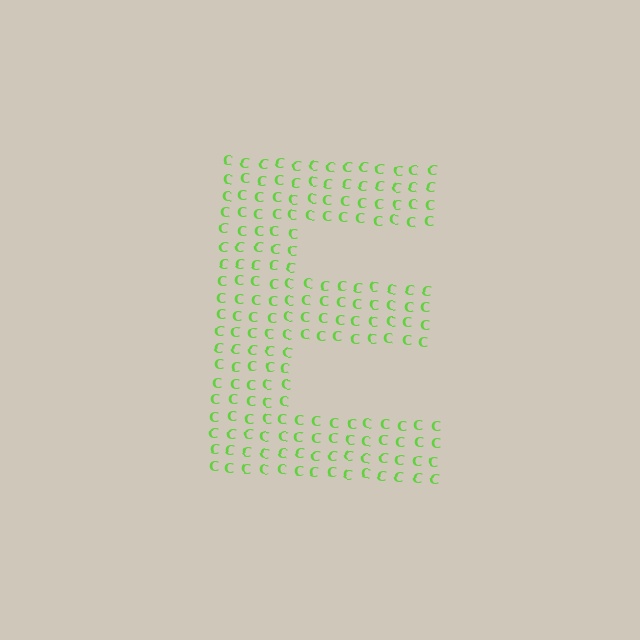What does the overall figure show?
The overall figure shows the letter E.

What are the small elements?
The small elements are letter C's.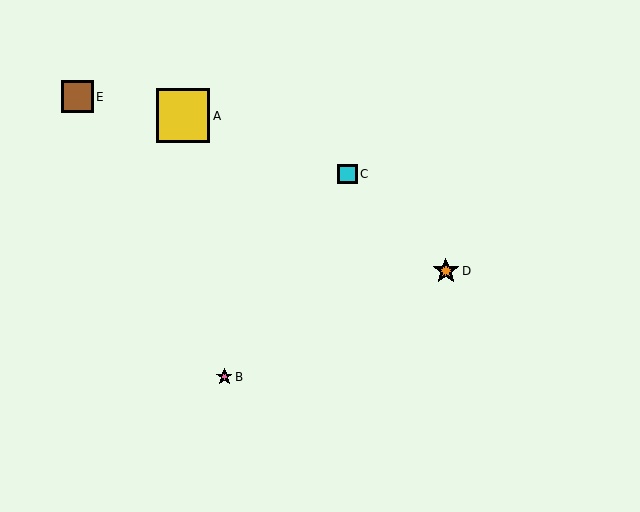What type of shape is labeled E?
Shape E is a brown square.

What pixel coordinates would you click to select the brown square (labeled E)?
Click at (77, 97) to select the brown square E.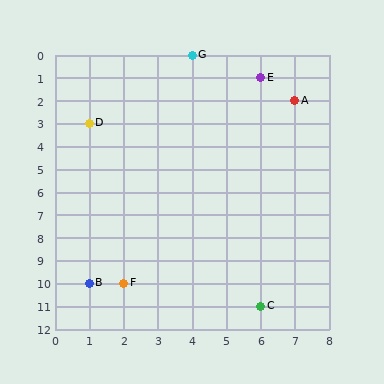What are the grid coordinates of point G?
Point G is at grid coordinates (4, 0).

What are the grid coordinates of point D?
Point D is at grid coordinates (1, 3).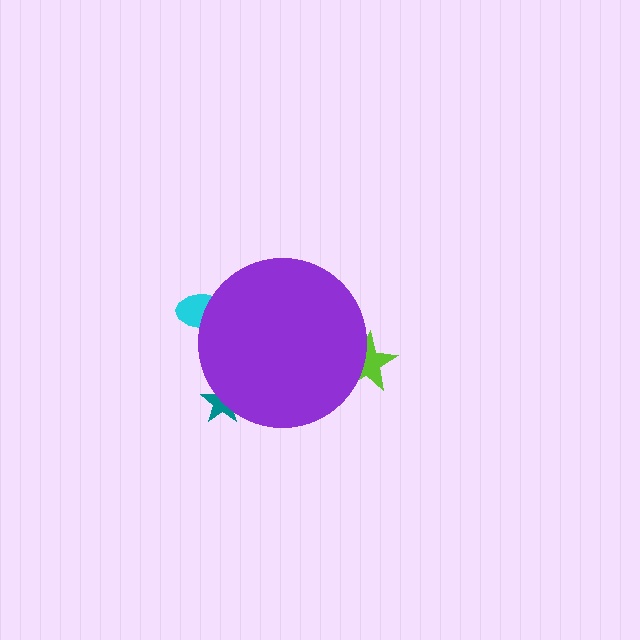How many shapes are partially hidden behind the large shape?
3 shapes are partially hidden.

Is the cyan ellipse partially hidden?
Yes, the cyan ellipse is partially hidden behind the purple circle.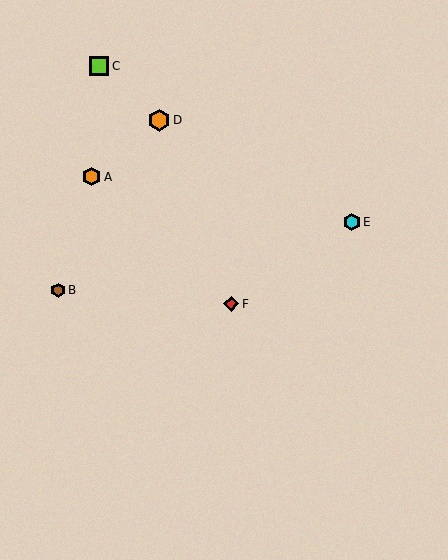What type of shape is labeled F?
Shape F is a red diamond.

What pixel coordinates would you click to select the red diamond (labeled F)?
Click at (231, 304) to select the red diamond F.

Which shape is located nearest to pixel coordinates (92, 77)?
The lime square (labeled C) at (99, 66) is nearest to that location.